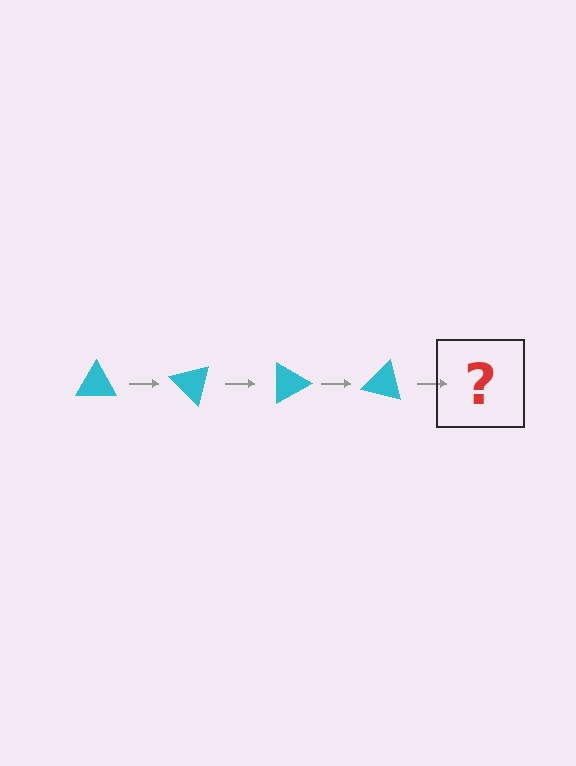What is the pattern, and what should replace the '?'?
The pattern is that the triangle rotates 45 degrees each step. The '?' should be a cyan triangle rotated 180 degrees.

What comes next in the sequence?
The next element should be a cyan triangle rotated 180 degrees.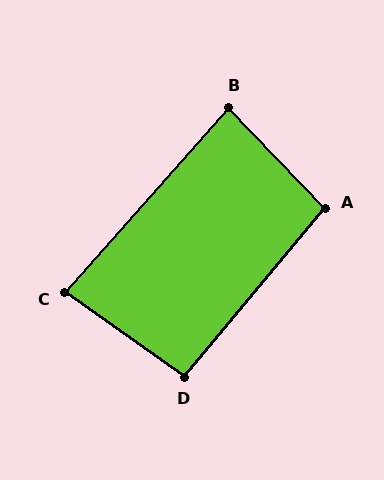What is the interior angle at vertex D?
Approximately 94 degrees (approximately right).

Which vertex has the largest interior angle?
A, at approximately 96 degrees.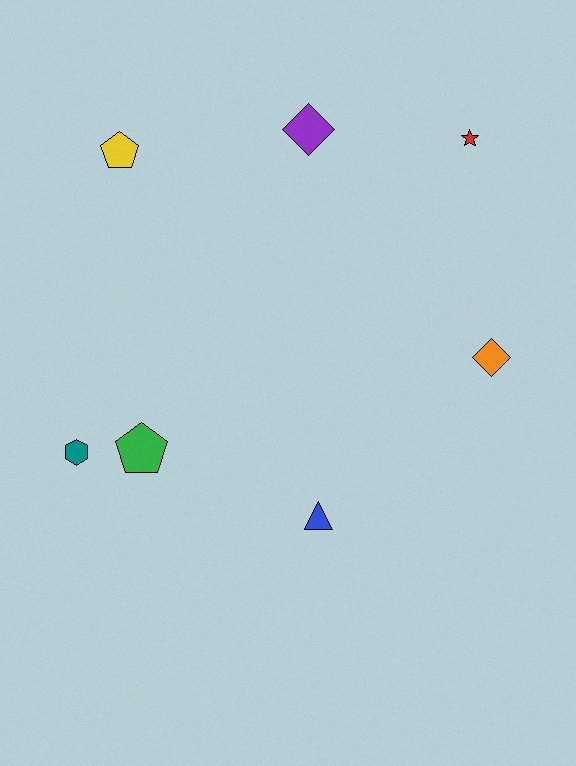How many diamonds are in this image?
There are 2 diamonds.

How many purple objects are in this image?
There is 1 purple object.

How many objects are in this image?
There are 7 objects.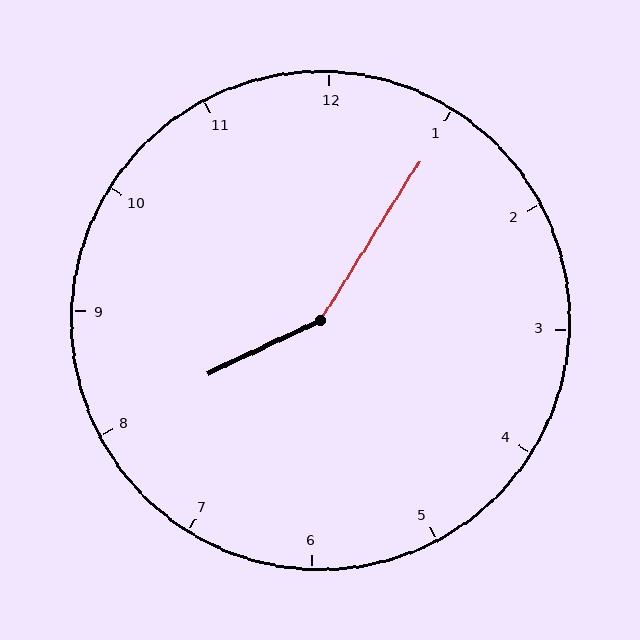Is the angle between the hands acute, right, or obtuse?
It is obtuse.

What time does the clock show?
8:05.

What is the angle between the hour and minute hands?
Approximately 148 degrees.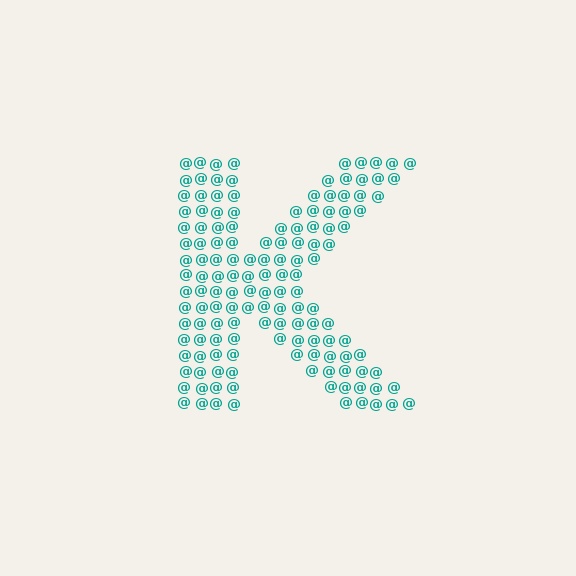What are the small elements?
The small elements are at signs.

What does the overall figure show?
The overall figure shows the letter K.